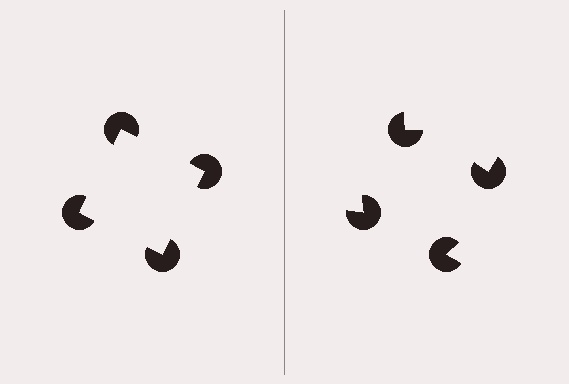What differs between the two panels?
The pac-man discs are positioned identically on both sides; only the wedge orientations differ. On the left they align to a square; on the right they are misaligned.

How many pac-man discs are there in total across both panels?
8 — 4 on each side.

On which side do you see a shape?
An illusory square appears on the left side. On the right side the wedge cuts are rotated, so no coherent shape forms.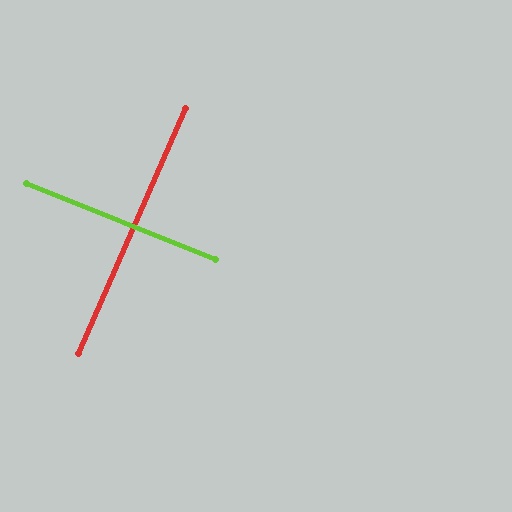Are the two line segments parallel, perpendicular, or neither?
Perpendicular — they meet at approximately 88°.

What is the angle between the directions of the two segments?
Approximately 88 degrees.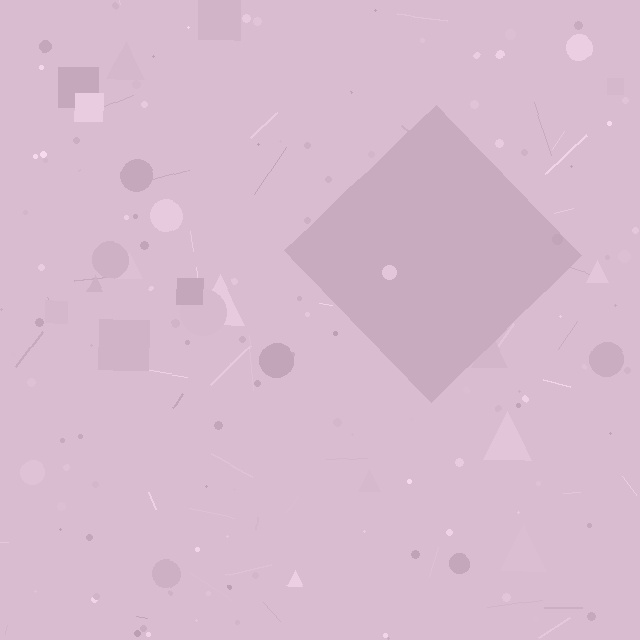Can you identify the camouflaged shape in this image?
The camouflaged shape is a diamond.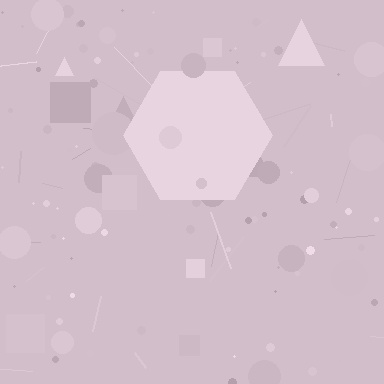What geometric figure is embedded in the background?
A hexagon is embedded in the background.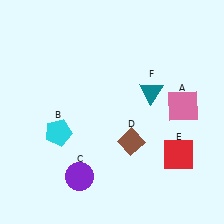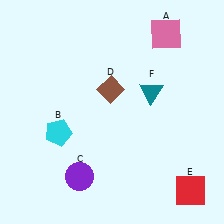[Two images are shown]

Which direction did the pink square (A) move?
The pink square (A) moved up.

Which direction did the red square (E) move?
The red square (E) moved down.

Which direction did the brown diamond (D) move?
The brown diamond (D) moved up.